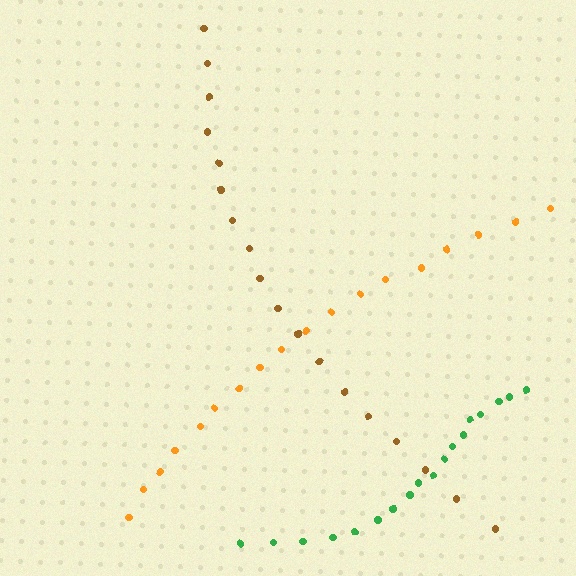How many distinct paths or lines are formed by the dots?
There are 3 distinct paths.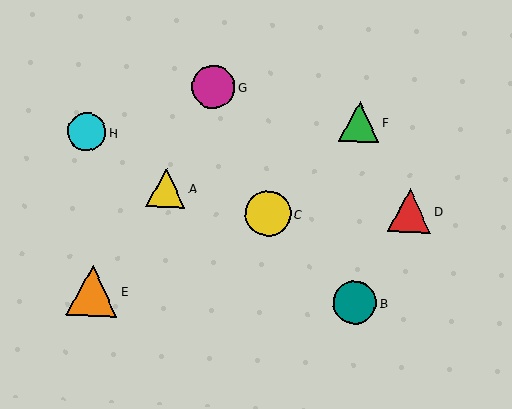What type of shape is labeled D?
Shape D is a red triangle.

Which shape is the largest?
The orange triangle (labeled E) is the largest.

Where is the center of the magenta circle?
The center of the magenta circle is at (213, 87).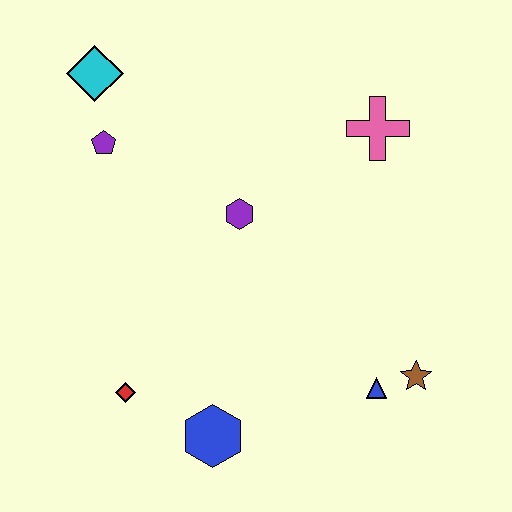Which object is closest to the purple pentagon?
The cyan diamond is closest to the purple pentagon.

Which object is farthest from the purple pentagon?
The brown star is farthest from the purple pentagon.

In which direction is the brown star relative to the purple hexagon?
The brown star is to the right of the purple hexagon.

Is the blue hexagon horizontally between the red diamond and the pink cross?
Yes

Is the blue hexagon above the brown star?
No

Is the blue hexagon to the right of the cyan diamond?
Yes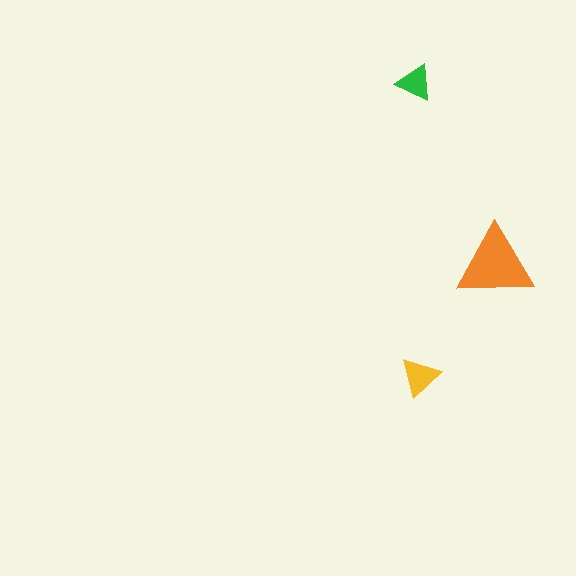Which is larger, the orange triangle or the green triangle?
The orange one.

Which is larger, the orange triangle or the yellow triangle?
The orange one.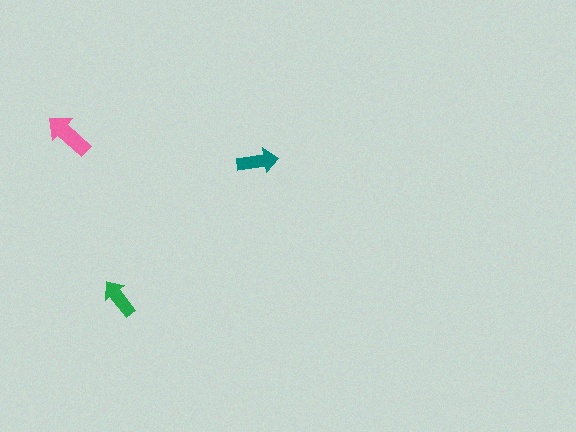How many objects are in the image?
There are 3 objects in the image.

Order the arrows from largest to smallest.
the pink one, the teal one, the green one.